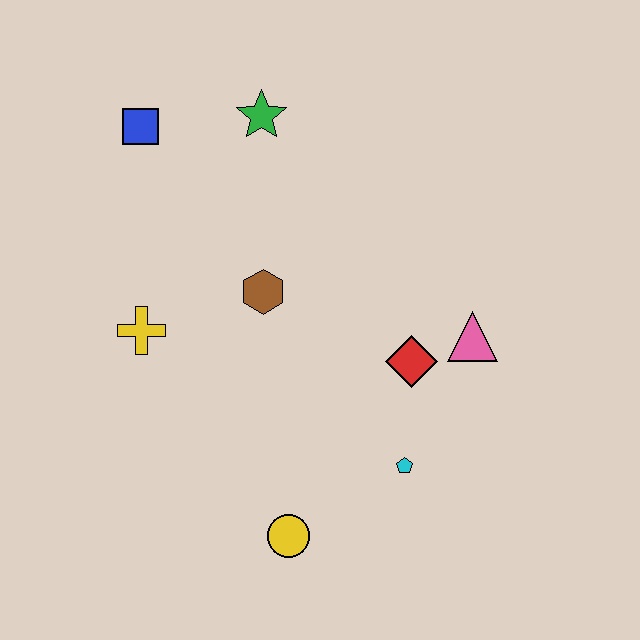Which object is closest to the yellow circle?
The cyan pentagon is closest to the yellow circle.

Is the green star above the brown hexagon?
Yes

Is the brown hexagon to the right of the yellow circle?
No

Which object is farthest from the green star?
The yellow circle is farthest from the green star.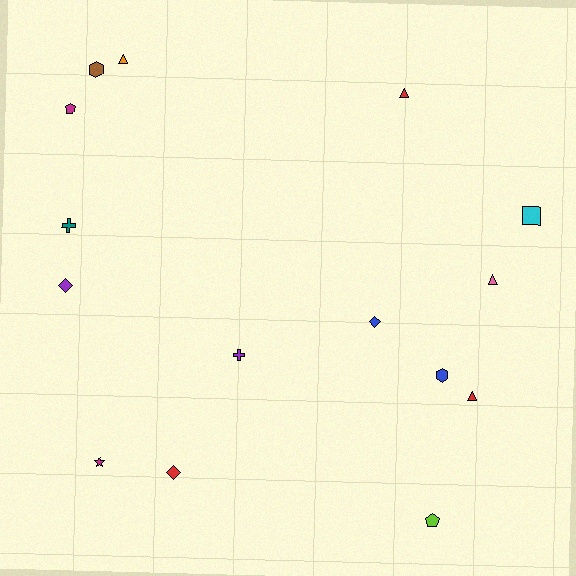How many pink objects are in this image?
There is 1 pink object.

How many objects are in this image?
There are 15 objects.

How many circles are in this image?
There are no circles.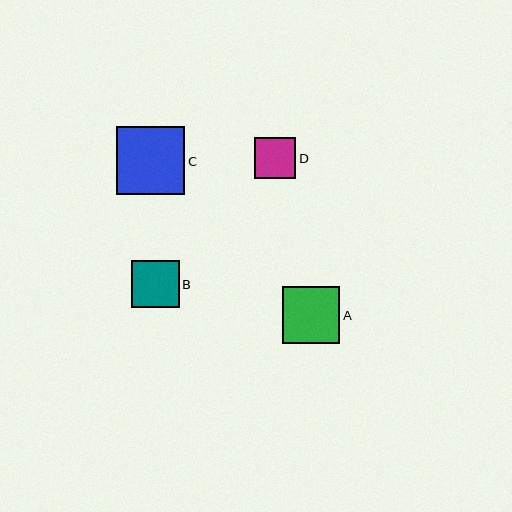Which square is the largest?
Square C is the largest with a size of approximately 68 pixels.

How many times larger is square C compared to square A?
Square C is approximately 1.2 times the size of square A.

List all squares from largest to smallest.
From largest to smallest: C, A, B, D.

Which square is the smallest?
Square D is the smallest with a size of approximately 41 pixels.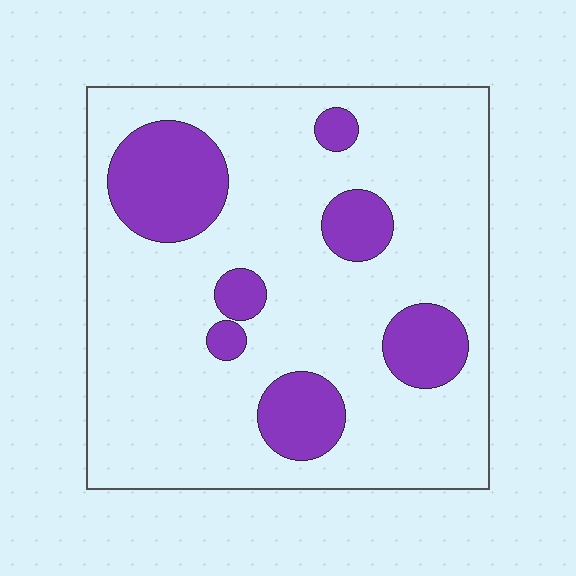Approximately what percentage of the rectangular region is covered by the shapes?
Approximately 20%.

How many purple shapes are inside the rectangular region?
7.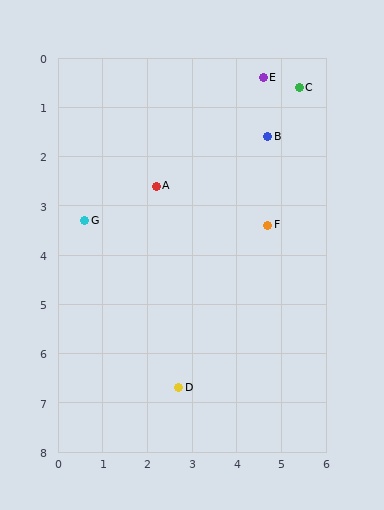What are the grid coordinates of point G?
Point G is at approximately (0.6, 3.3).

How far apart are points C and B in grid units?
Points C and B are about 1.2 grid units apart.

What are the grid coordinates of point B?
Point B is at approximately (4.7, 1.6).